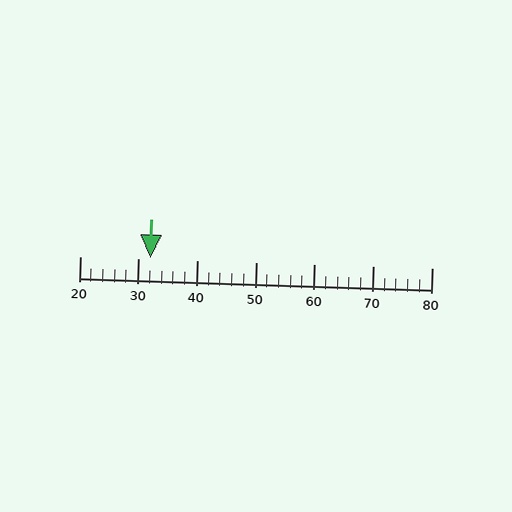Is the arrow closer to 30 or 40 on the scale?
The arrow is closer to 30.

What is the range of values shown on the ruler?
The ruler shows values from 20 to 80.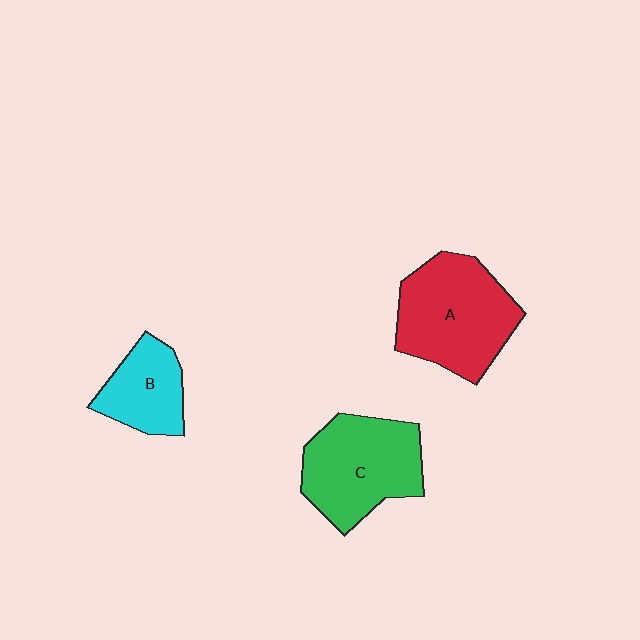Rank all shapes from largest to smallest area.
From largest to smallest: A (red), C (green), B (cyan).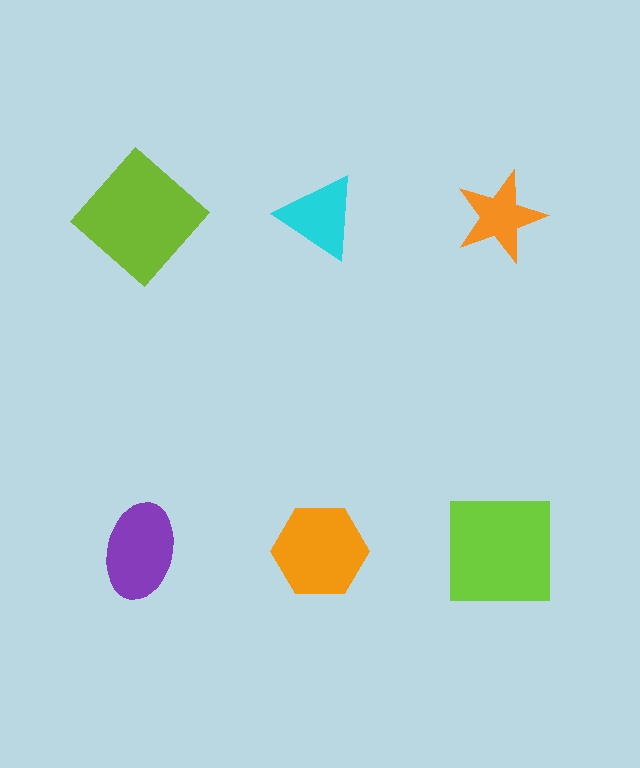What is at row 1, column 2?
A cyan triangle.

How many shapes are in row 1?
3 shapes.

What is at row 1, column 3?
An orange star.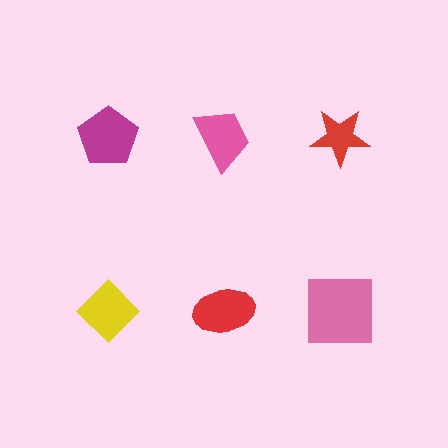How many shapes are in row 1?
3 shapes.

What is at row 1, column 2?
A pink trapezoid.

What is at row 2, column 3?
A pink square.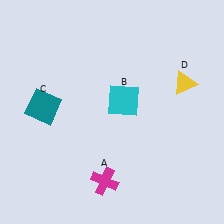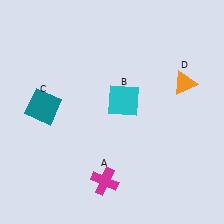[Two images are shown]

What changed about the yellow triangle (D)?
In Image 1, D is yellow. In Image 2, it changed to orange.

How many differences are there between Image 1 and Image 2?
There is 1 difference between the two images.